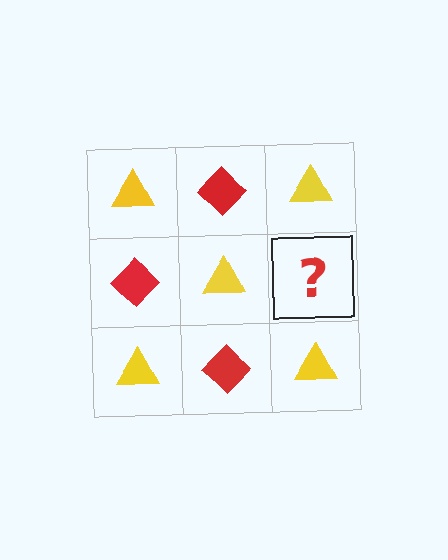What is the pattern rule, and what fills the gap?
The rule is that it alternates yellow triangle and red diamond in a checkerboard pattern. The gap should be filled with a red diamond.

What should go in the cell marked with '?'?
The missing cell should contain a red diamond.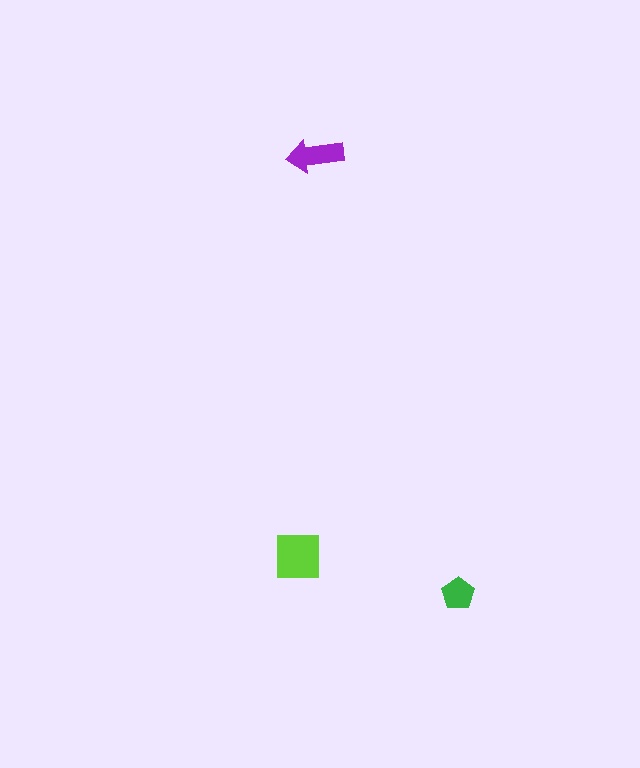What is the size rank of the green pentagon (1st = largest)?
3rd.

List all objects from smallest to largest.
The green pentagon, the purple arrow, the lime square.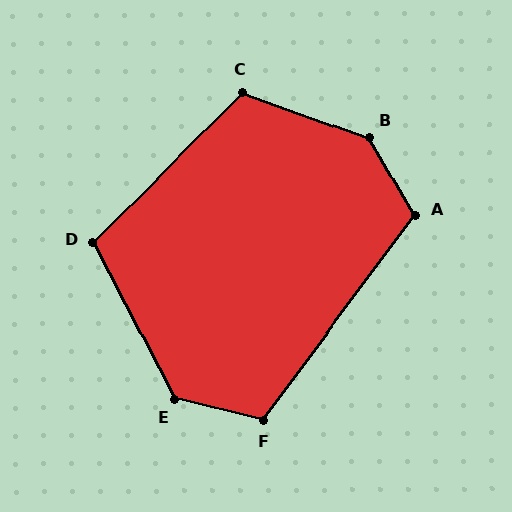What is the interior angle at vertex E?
Approximately 131 degrees (obtuse).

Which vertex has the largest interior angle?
B, at approximately 140 degrees.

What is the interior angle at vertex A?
Approximately 113 degrees (obtuse).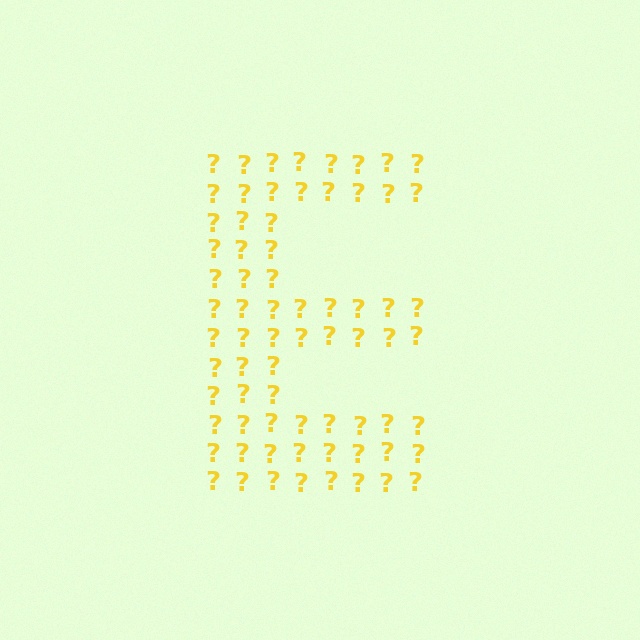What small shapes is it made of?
It is made of small question marks.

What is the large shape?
The large shape is the letter E.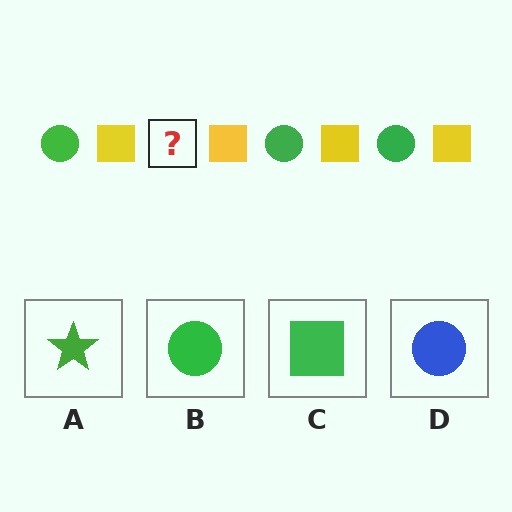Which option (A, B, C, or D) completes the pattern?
B.